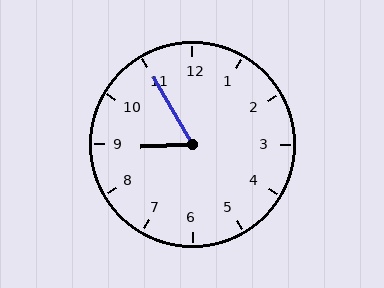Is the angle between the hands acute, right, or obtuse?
It is acute.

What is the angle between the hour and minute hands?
Approximately 62 degrees.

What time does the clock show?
8:55.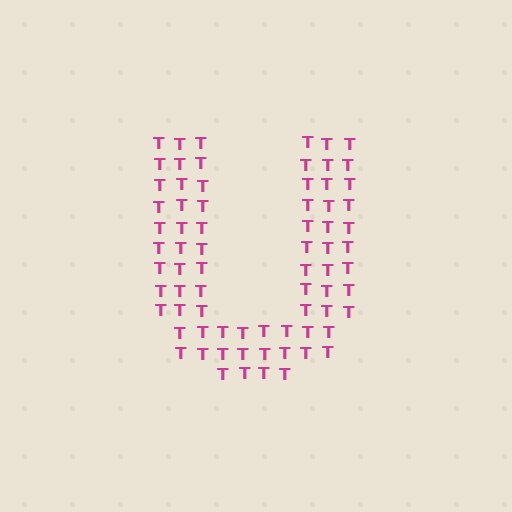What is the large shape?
The large shape is the letter U.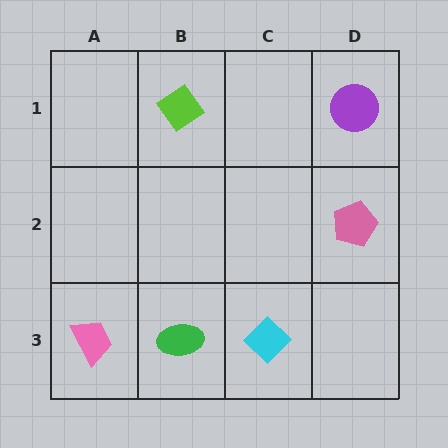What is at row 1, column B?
A lime diamond.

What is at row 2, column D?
A pink pentagon.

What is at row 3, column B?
A green ellipse.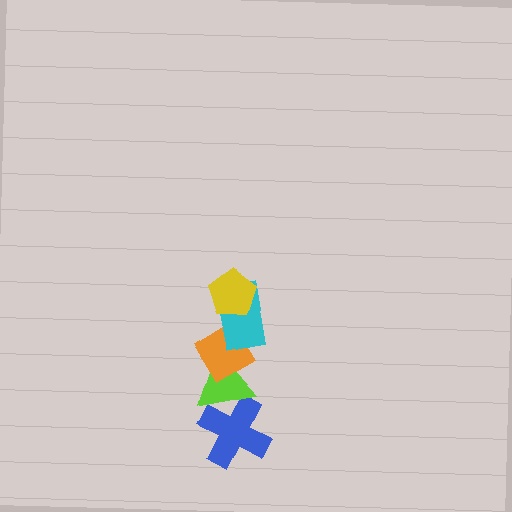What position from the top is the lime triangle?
The lime triangle is 4th from the top.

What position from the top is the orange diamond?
The orange diamond is 3rd from the top.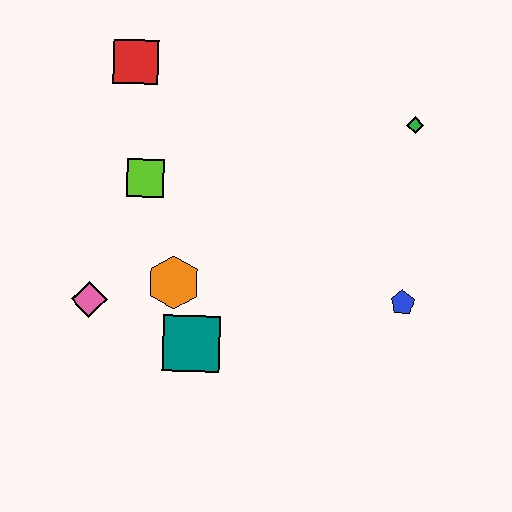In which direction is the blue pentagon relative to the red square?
The blue pentagon is to the right of the red square.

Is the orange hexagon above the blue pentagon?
Yes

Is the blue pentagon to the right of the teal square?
Yes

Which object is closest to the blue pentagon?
The green diamond is closest to the blue pentagon.